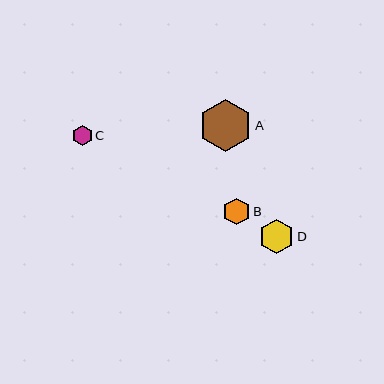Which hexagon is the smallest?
Hexagon C is the smallest with a size of approximately 20 pixels.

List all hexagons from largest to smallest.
From largest to smallest: A, D, B, C.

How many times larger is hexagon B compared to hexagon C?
Hexagon B is approximately 1.3 times the size of hexagon C.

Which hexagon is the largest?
Hexagon A is the largest with a size of approximately 53 pixels.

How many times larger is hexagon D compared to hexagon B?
Hexagon D is approximately 1.3 times the size of hexagon B.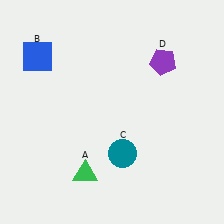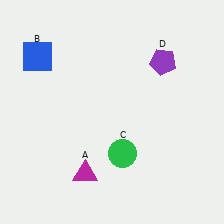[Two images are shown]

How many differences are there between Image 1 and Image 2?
There are 2 differences between the two images.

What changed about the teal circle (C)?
In Image 1, C is teal. In Image 2, it changed to green.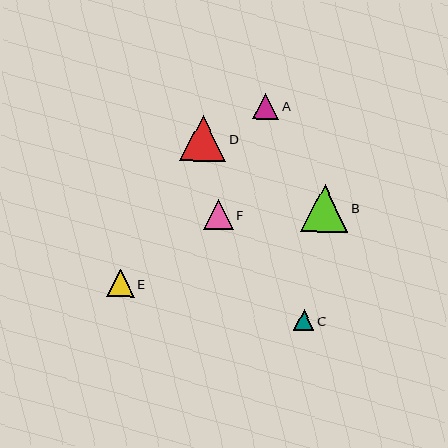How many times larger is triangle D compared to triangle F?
Triangle D is approximately 1.6 times the size of triangle F.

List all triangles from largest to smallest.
From largest to smallest: B, D, F, E, A, C.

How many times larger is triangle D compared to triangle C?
Triangle D is approximately 2.3 times the size of triangle C.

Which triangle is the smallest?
Triangle C is the smallest with a size of approximately 21 pixels.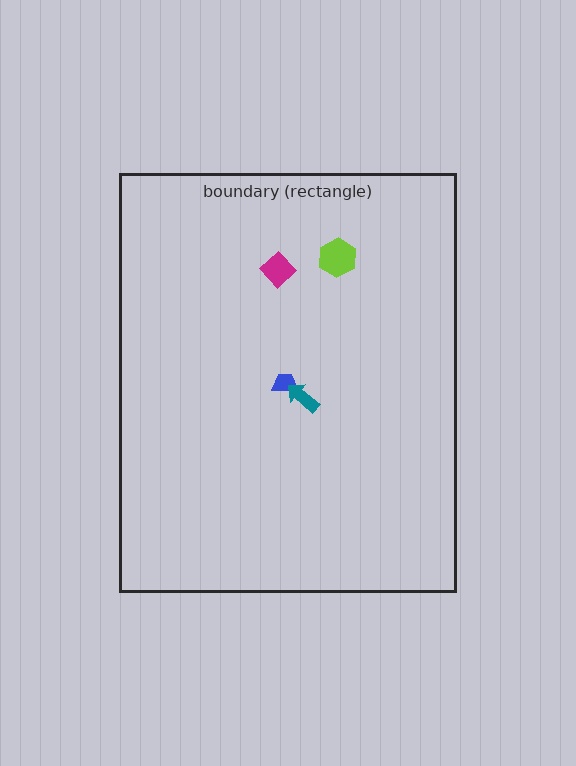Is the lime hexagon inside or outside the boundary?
Inside.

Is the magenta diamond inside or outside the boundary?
Inside.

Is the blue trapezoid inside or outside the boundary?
Inside.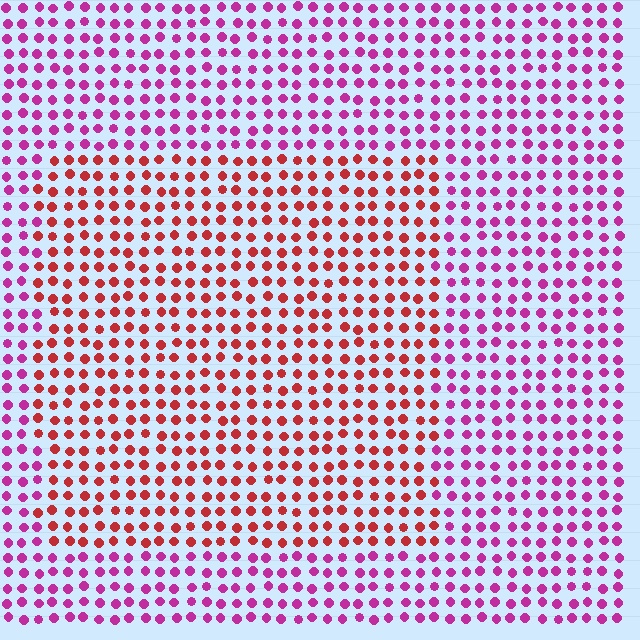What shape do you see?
I see a rectangle.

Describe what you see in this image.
The image is filled with small magenta elements in a uniform arrangement. A rectangle-shaped region is visible where the elements are tinted to a slightly different hue, forming a subtle color boundary.